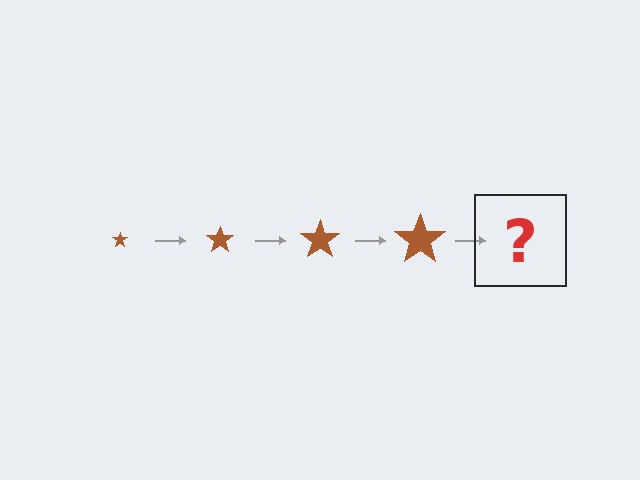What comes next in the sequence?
The next element should be a brown star, larger than the previous one.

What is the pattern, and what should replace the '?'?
The pattern is that the star gets progressively larger each step. The '?' should be a brown star, larger than the previous one.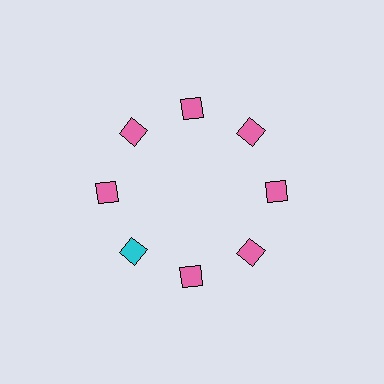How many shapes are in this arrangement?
There are 8 shapes arranged in a ring pattern.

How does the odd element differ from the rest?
It has a different color: cyan instead of pink.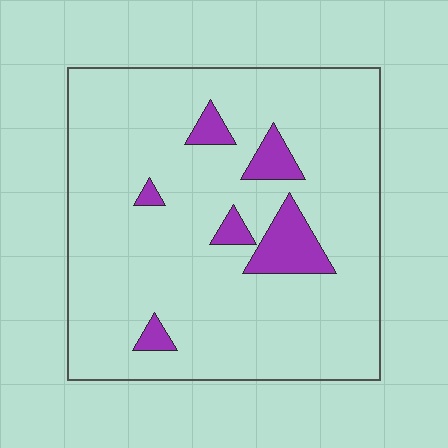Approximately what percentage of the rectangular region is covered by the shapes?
Approximately 10%.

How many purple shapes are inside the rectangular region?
6.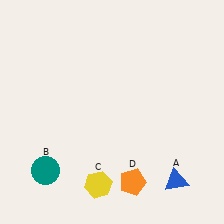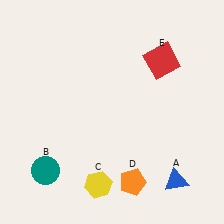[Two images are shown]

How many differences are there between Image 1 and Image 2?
There is 1 difference between the two images.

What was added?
A red square (E) was added in Image 2.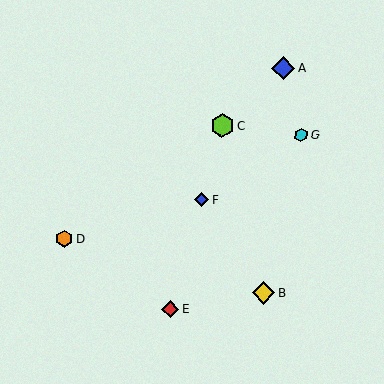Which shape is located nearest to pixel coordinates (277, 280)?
The yellow diamond (labeled B) at (264, 293) is nearest to that location.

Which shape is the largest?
The lime hexagon (labeled C) is the largest.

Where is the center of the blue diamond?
The center of the blue diamond is at (202, 200).